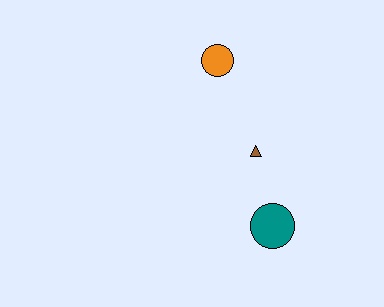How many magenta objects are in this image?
There are no magenta objects.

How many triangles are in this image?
There is 1 triangle.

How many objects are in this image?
There are 3 objects.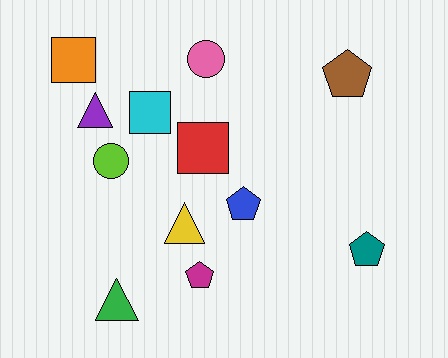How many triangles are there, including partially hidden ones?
There are 3 triangles.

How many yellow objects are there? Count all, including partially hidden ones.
There is 1 yellow object.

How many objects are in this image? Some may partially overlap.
There are 12 objects.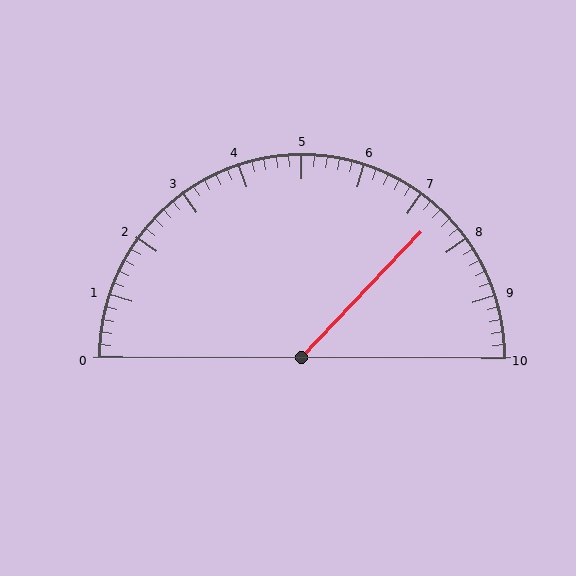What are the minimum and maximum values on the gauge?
The gauge ranges from 0 to 10.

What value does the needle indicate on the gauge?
The needle indicates approximately 7.4.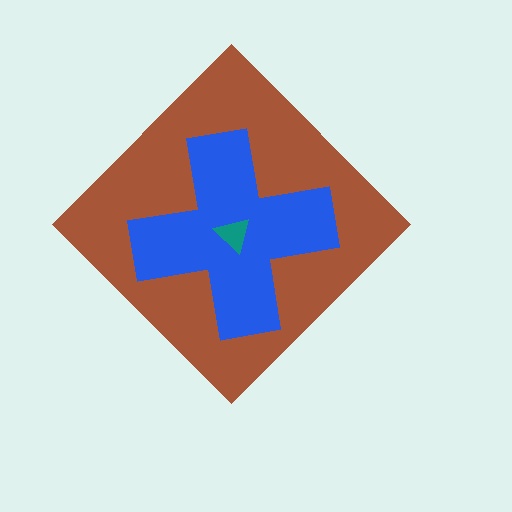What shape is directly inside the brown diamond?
The blue cross.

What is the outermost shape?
The brown diamond.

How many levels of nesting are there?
3.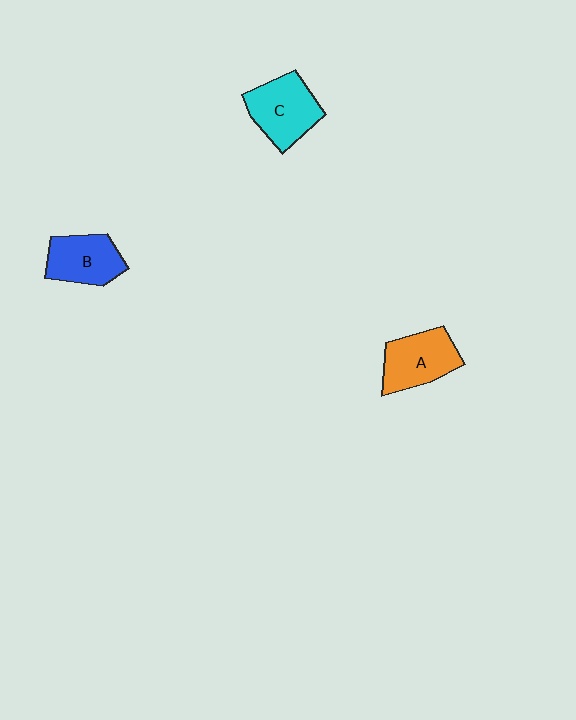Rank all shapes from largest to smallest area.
From largest to smallest: C (cyan), A (orange), B (blue).